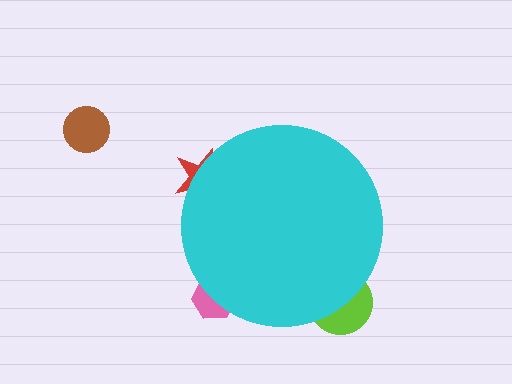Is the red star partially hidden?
Yes, the red star is partially hidden behind the cyan circle.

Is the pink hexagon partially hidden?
Yes, the pink hexagon is partially hidden behind the cyan circle.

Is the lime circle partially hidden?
Yes, the lime circle is partially hidden behind the cyan circle.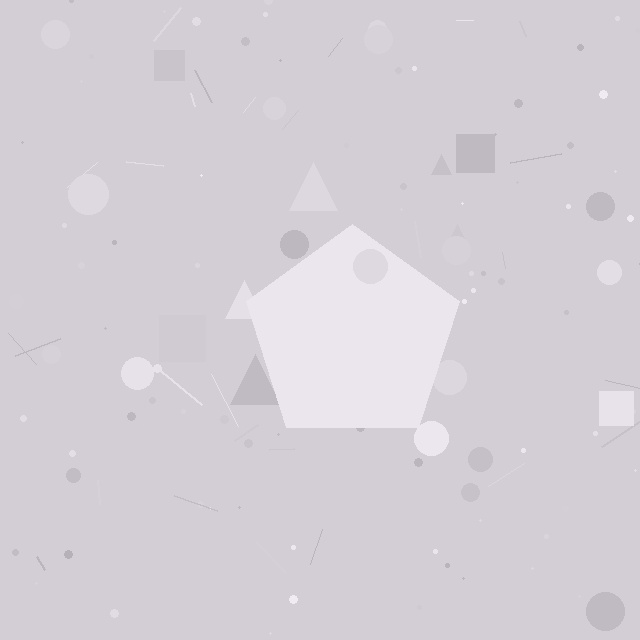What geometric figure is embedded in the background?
A pentagon is embedded in the background.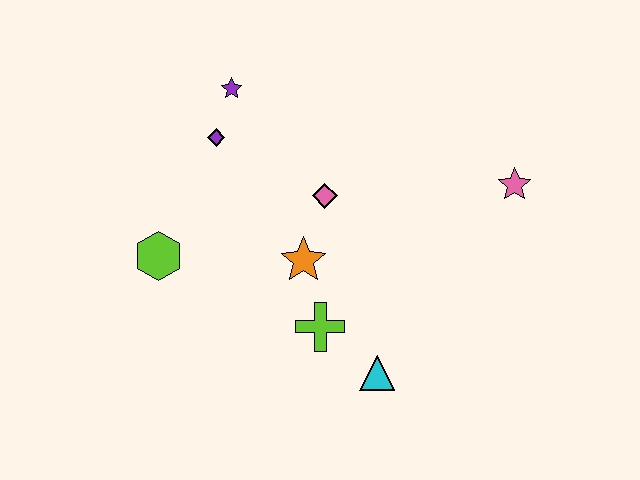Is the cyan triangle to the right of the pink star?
No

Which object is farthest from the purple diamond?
The pink star is farthest from the purple diamond.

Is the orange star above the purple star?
No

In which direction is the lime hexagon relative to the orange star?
The lime hexagon is to the left of the orange star.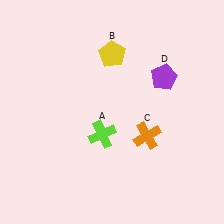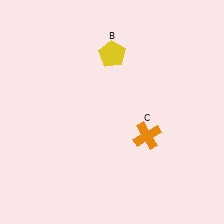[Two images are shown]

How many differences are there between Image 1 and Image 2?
There are 2 differences between the two images.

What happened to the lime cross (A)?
The lime cross (A) was removed in Image 2. It was in the bottom-left area of Image 1.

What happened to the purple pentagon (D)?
The purple pentagon (D) was removed in Image 2. It was in the top-right area of Image 1.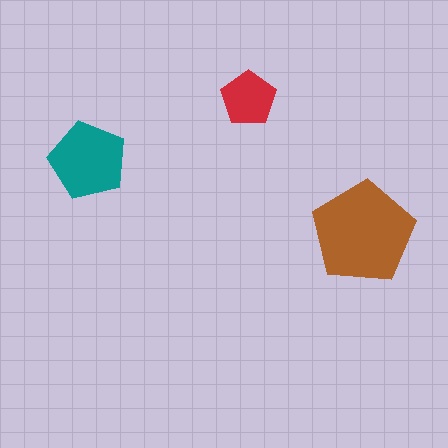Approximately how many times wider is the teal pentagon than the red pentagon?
About 1.5 times wider.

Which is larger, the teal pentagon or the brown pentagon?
The brown one.